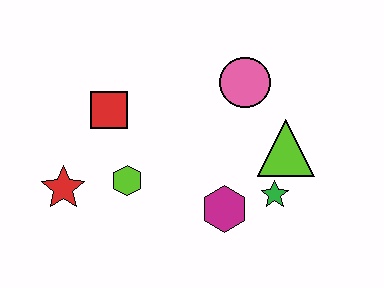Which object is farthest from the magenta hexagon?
The red star is farthest from the magenta hexagon.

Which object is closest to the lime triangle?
The green star is closest to the lime triangle.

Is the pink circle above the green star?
Yes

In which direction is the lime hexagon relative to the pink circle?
The lime hexagon is to the left of the pink circle.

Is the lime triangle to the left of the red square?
No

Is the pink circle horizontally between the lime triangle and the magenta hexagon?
Yes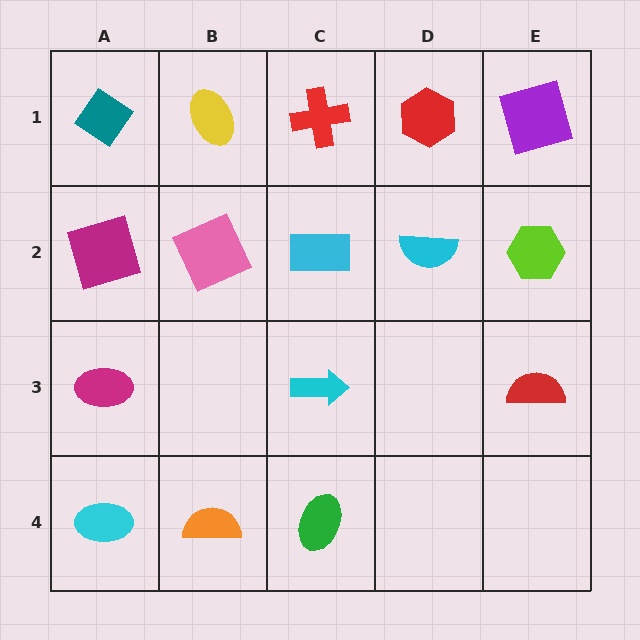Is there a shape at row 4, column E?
No, that cell is empty.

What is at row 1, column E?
A purple square.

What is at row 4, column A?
A cyan ellipse.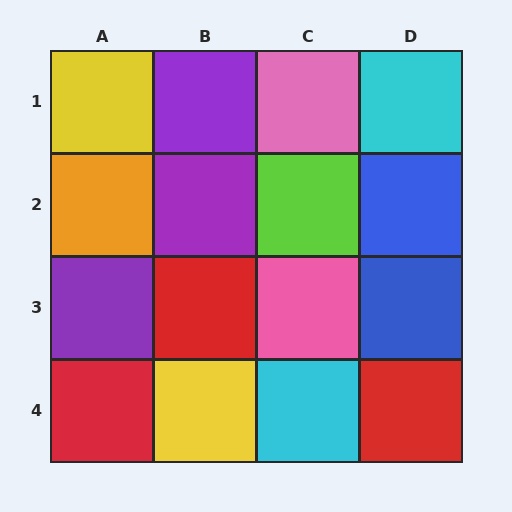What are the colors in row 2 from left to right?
Orange, purple, lime, blue.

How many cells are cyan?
2 cells are cyan.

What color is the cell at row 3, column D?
Blue.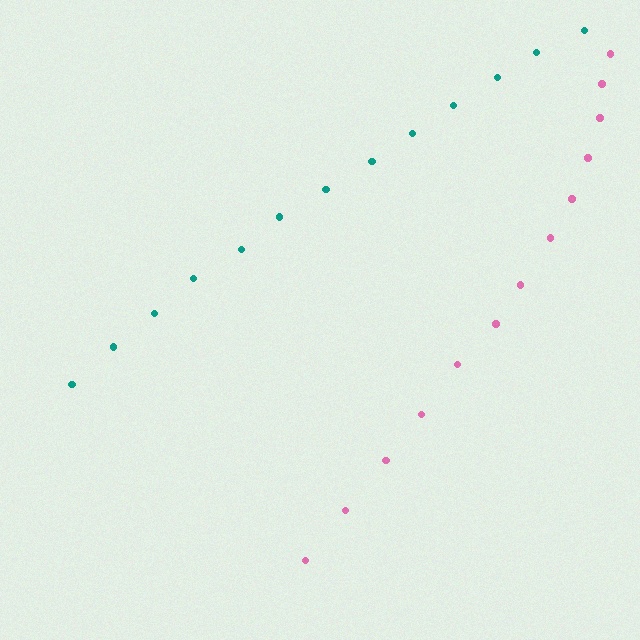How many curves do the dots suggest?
There are 2 distinct paths.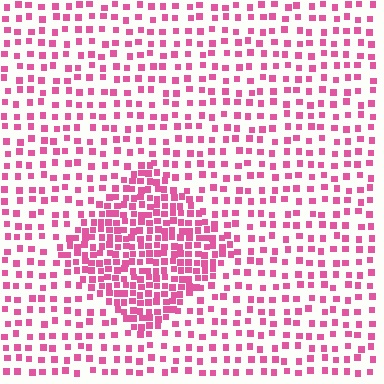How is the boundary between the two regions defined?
The boundary is defined by a change in element density (approximately 2.3x ratio). All elements are the same color, size, and shape.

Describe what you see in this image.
The image contains small pink elements arranged at two different densities. A diamond-shaped region is visible where the elements are more densely packed than the surrounding area.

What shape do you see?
I see a diamond.